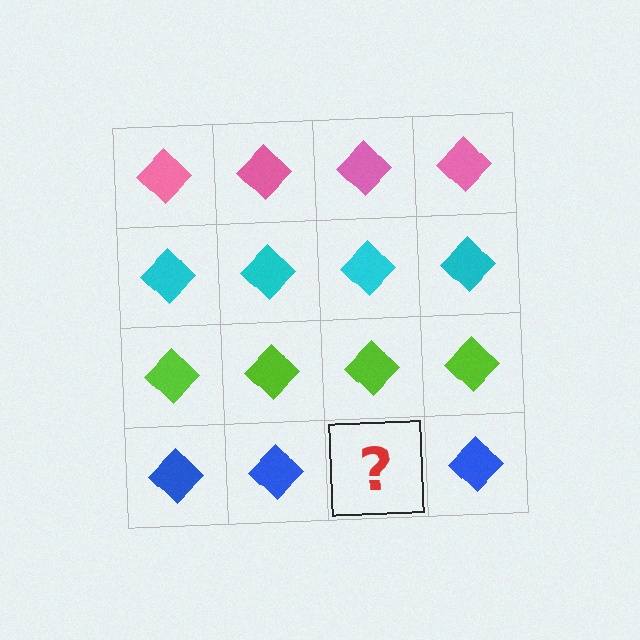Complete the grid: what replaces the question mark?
The question mark should be replaced with a blue diamond.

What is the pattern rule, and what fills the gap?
The rule is that each row has a consistent color. The gap should be filled with a blue diamond.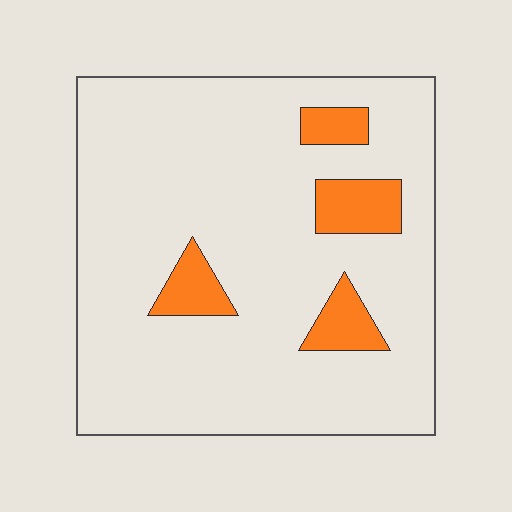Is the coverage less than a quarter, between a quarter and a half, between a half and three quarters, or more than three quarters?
Less than a quarter.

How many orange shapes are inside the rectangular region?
4.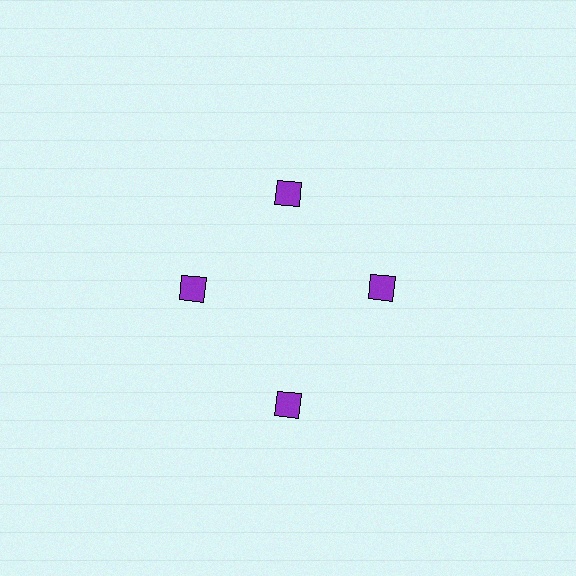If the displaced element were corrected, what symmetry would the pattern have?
It would have 4-fold rotational symmetry — the pattern would map onto itself every 90 degrees.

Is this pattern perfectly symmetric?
No. The 4 purple squares are arranged in a ring, but one element near the 6 o'clock position is pushed outward from the center, breaking the 4-fold rotational symmetry.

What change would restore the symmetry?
The symmetry would be restored by moving it inward, back onto the ring so that all 4 squares sit at equal angles and equal distance from the center.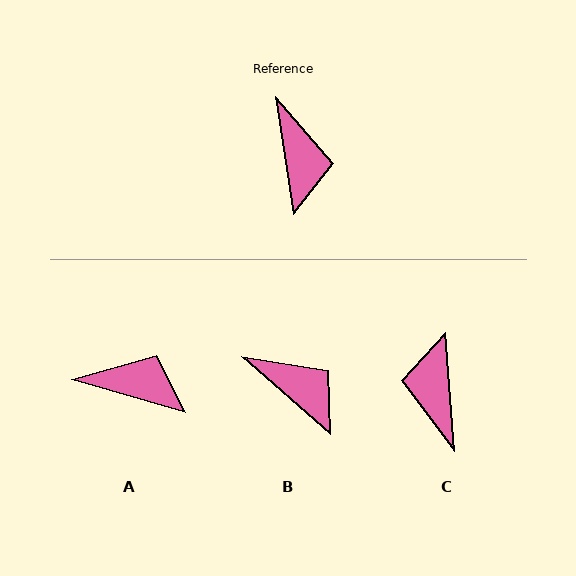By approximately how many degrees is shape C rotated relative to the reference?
Approximately 176 degrees counter-clockwise.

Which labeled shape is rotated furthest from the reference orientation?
C, about 176 degrees away.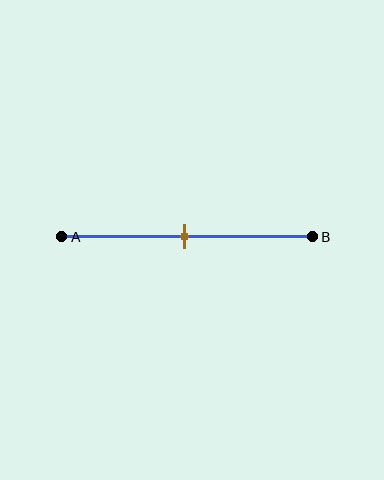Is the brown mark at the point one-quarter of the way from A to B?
No, the mark is at about 50% from A, not at the 25% one-quarter point.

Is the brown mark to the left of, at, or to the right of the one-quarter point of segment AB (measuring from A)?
The brown mark is to the right of the one-quarter point of segment AB.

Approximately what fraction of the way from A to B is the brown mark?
The brown mark is approximately 50% of the way from A to B.